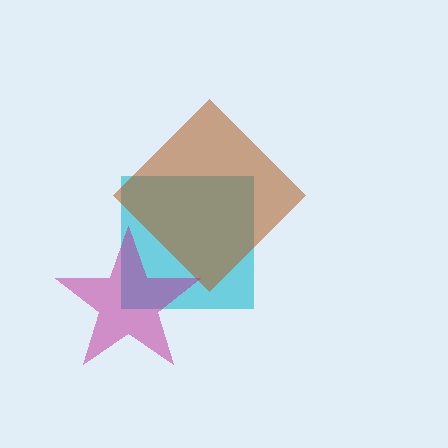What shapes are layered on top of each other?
The layered shapes are: a cyan square, a brown diamond, a magenta star.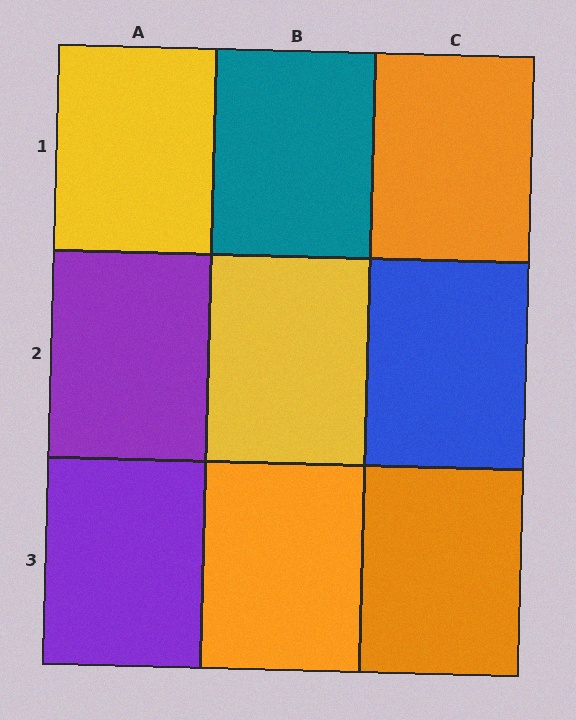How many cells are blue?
1 cell is blue.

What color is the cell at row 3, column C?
Orange.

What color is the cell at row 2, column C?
Blue.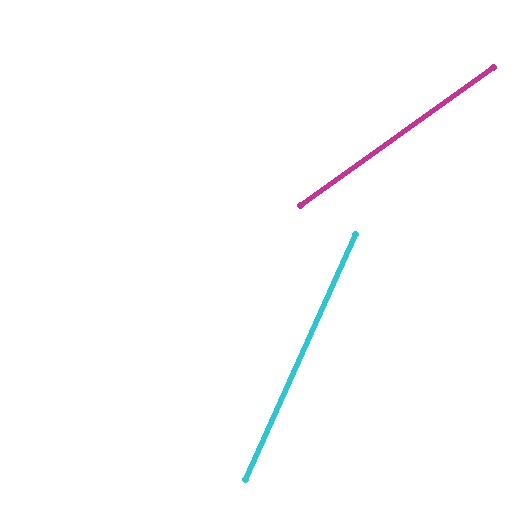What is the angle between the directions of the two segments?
Approximately 30 degrees.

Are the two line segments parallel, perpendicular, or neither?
Neither parallel nor perpendicular — they differ by about 30°.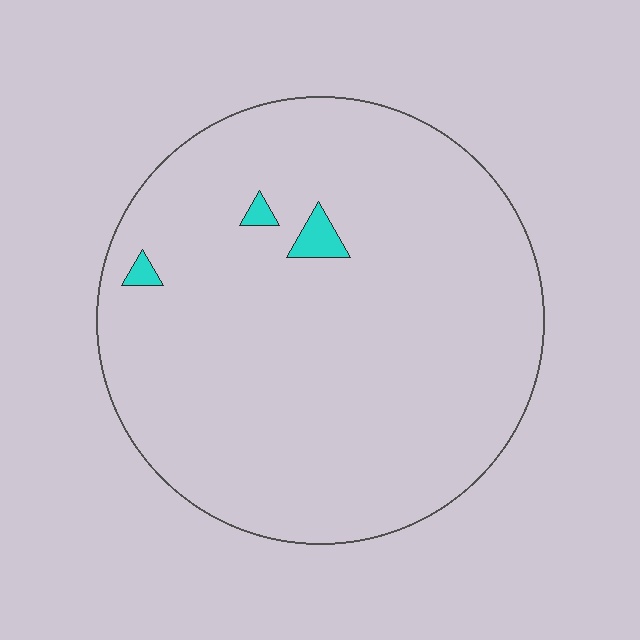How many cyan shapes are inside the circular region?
3.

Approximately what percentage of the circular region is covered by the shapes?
Approximately 0%.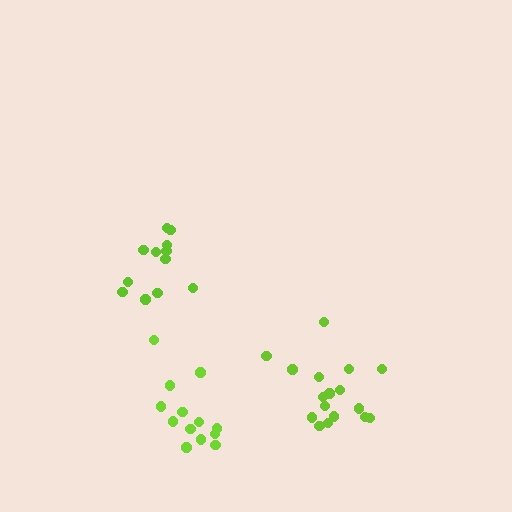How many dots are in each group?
Group 1: 17 dots, Group 2: 12 dots, Group 3: 13 dots (42 total).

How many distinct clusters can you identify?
There are 3 distinct clusters.